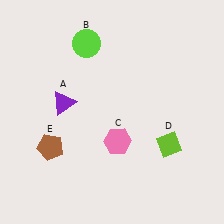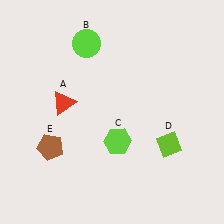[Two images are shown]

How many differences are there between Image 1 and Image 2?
There are 2 differences between the two images.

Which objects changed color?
A changed from purple to red. C changed from pink to lime.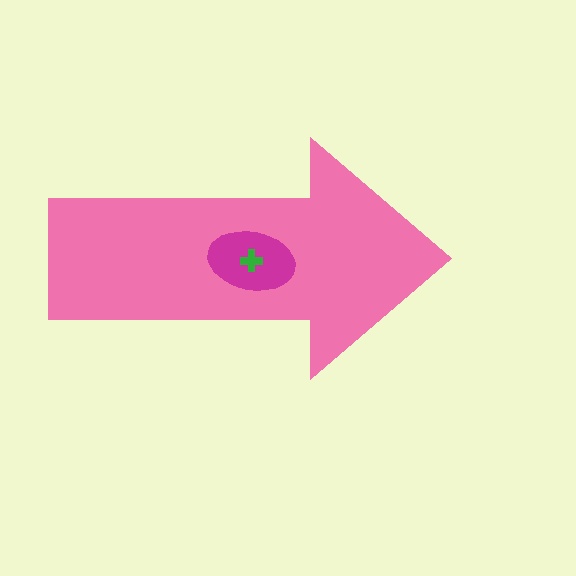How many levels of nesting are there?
3.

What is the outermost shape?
The pink arrow.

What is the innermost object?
The green cross.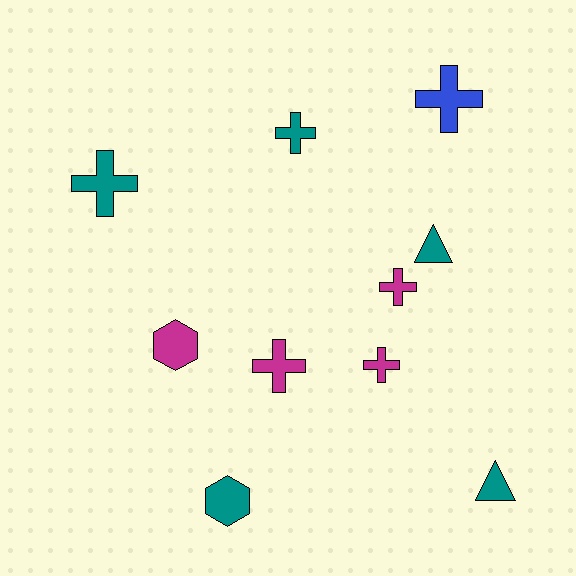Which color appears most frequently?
Teal, with 5 objects.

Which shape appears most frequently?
Cross, with 6 objects.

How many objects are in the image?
There are 10 objects.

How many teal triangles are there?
There are 2 teal triangles.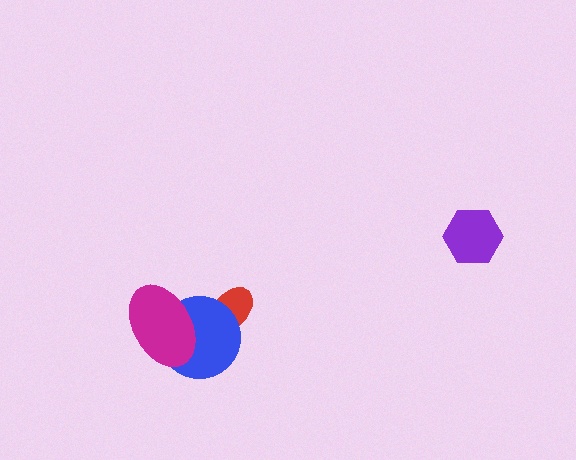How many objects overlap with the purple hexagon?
0 objects overlap with the purple hexagon.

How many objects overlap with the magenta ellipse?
1 object overlaps with the magenta ellipse.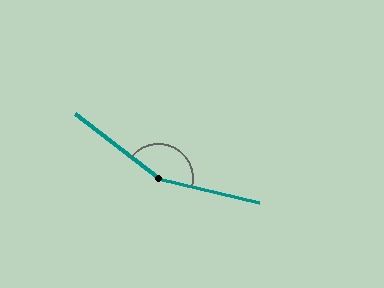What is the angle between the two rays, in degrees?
Approximately 156 degrees.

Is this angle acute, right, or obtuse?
It is obtuse.